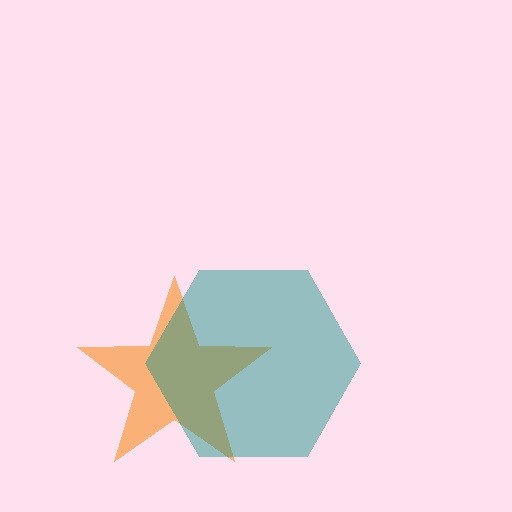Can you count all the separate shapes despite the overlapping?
Yes, there are 2 separate shapes.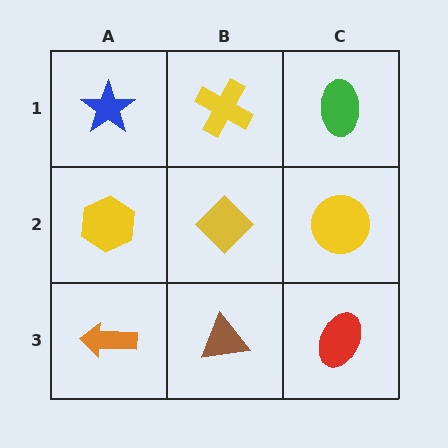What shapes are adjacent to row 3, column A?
A yellow hexagon (row 2, column A), a brown triangle (row 3, column B).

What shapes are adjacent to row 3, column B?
A yellow diamond (row 2, column B), an orange arrow (row 3, column A), a red ellipse (row 3, column C).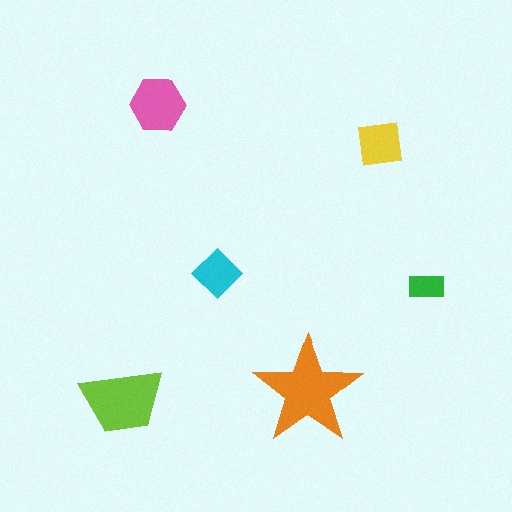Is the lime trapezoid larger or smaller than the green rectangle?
Larger.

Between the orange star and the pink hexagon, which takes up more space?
The orange star.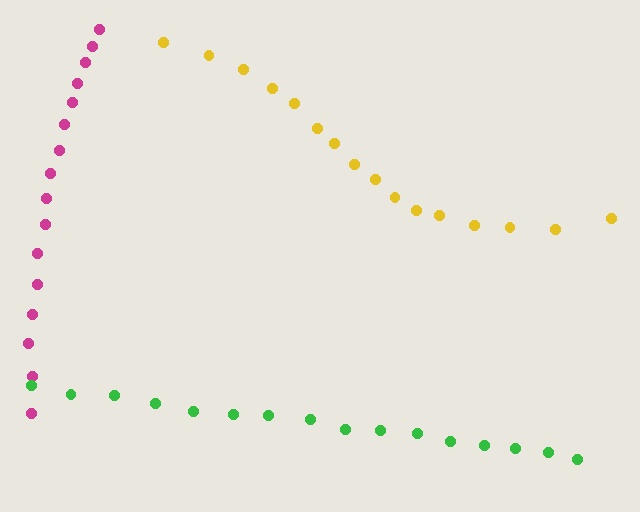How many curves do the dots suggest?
There are 3 distinct paths.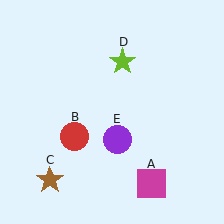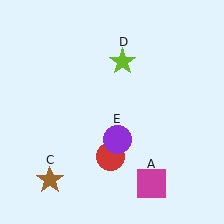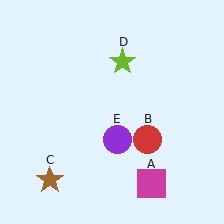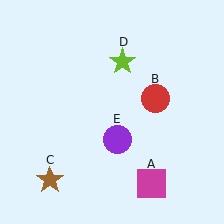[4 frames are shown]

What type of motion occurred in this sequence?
The red circle (object B) rotated counterclockwise around the center of the scene.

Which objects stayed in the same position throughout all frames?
Magenta square (object A) and brown star (object C) and lime star (object D) and purple circle (object E) remained stationary.